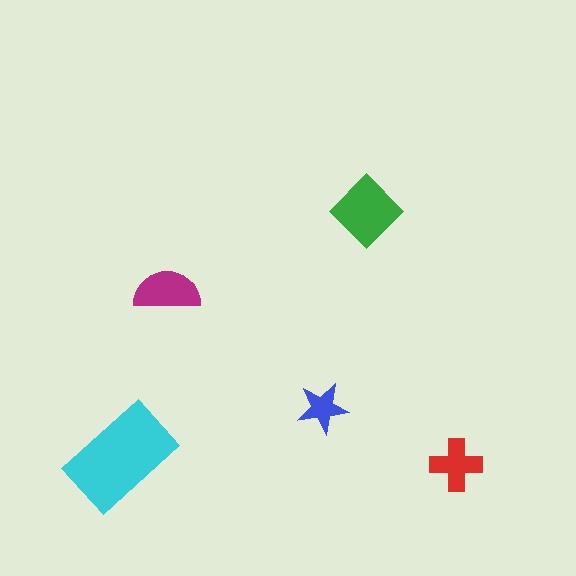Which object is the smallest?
The blue star.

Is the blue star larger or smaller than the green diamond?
Smaller.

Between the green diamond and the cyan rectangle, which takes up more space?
The cyan rectangle.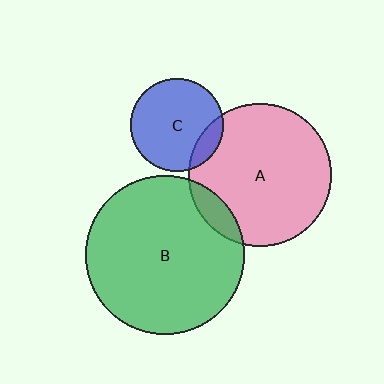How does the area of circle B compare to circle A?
Approximately 1.2 times.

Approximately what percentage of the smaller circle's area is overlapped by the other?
Approximately 15%.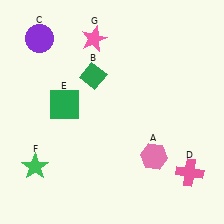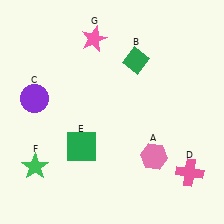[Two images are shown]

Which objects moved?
The objects that moved are: the green diamond (B), the purple circle (C), the green square (E).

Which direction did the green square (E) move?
The green square (E) moved down.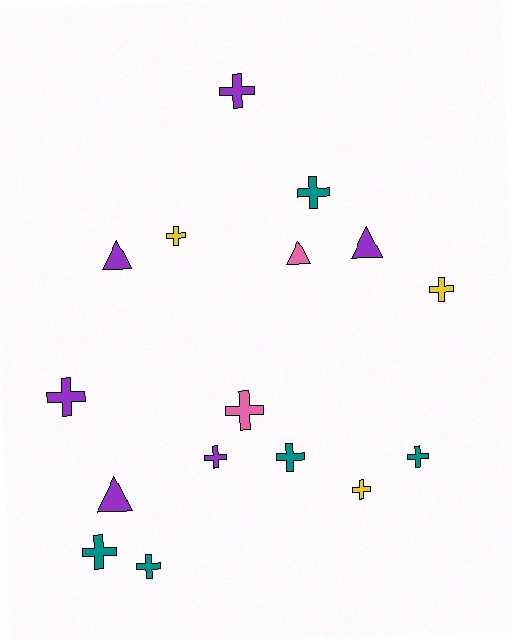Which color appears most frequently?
Purple, with 6 objects.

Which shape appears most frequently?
Cross, with 12 objects.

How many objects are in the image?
There are 16 objects.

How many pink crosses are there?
There is 1 pink cross.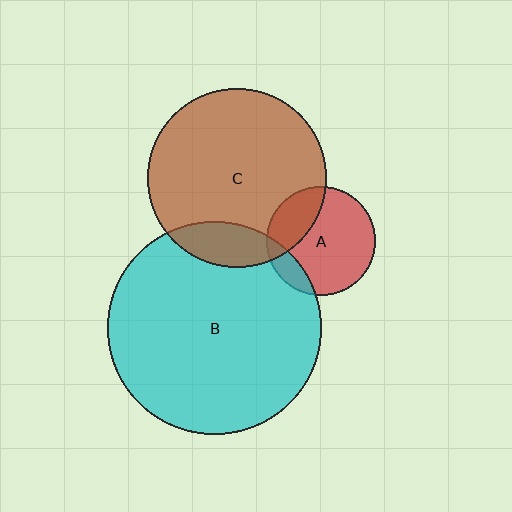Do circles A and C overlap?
Yes.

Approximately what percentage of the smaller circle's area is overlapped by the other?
Approximately 25%.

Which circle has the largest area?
Circle B (cyan).